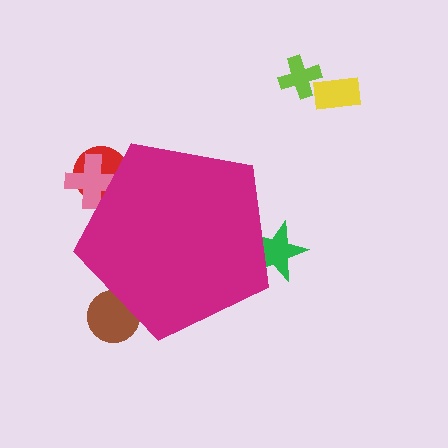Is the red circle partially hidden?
Yes, the red circle is partially hidden behind the magenta pentagon.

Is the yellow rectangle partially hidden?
No, the yellow rectangle is fully visible.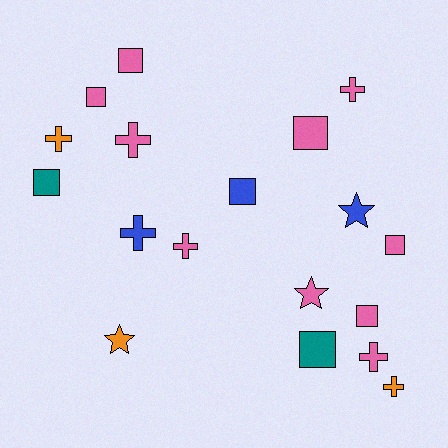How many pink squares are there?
There are 5 pink squares.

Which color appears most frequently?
Pink, with 10 objects.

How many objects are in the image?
There are 18 objects.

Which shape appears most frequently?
Square, with 8 objects.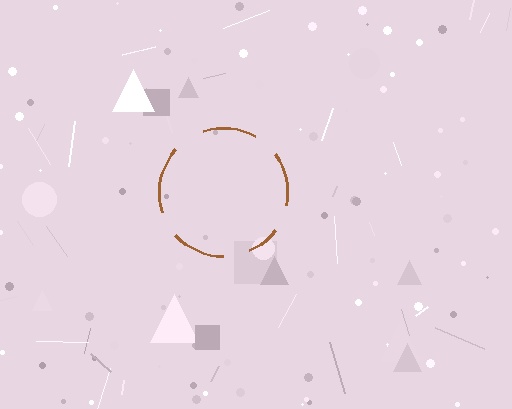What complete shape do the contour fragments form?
The contour fragments form a circle.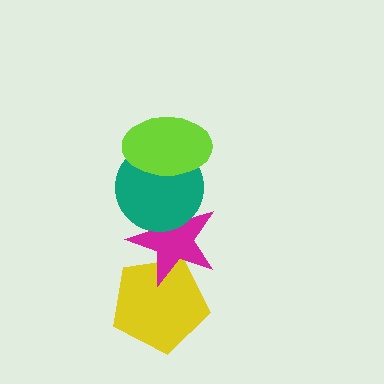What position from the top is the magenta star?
The magenta star is 3rd from the top.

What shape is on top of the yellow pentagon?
The magenta star is on top of the yellow pentagon.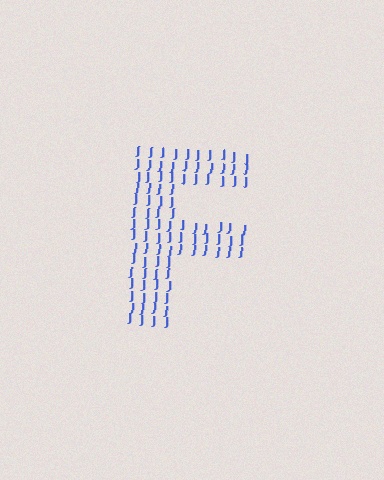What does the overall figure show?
The overall figure shows the letter F.